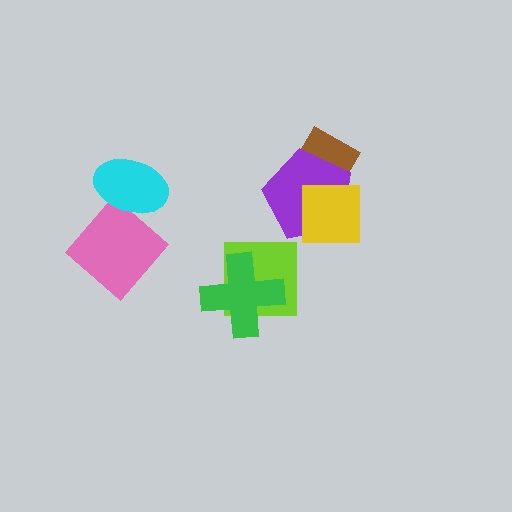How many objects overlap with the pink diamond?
1 object overlaps with the pink diamond.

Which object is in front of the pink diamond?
The cyan ellipse is in front of the pink diamond.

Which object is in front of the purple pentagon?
The yellow square is in front of the purple pentagon.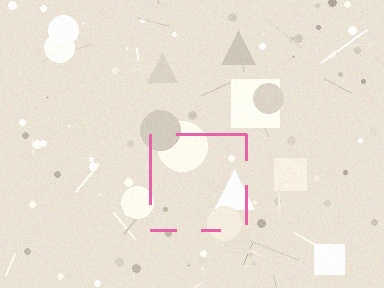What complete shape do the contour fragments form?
The contour fragments form a square.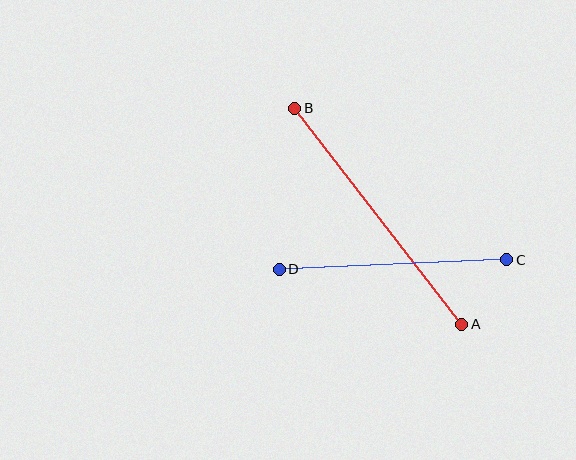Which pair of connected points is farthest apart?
Points A and B are farthest apart.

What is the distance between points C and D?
The distance is approximately 228 pixels.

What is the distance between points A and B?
The distance is approximately 273 pixels.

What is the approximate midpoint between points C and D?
The midpoint is at approximately (393, 264) pixels.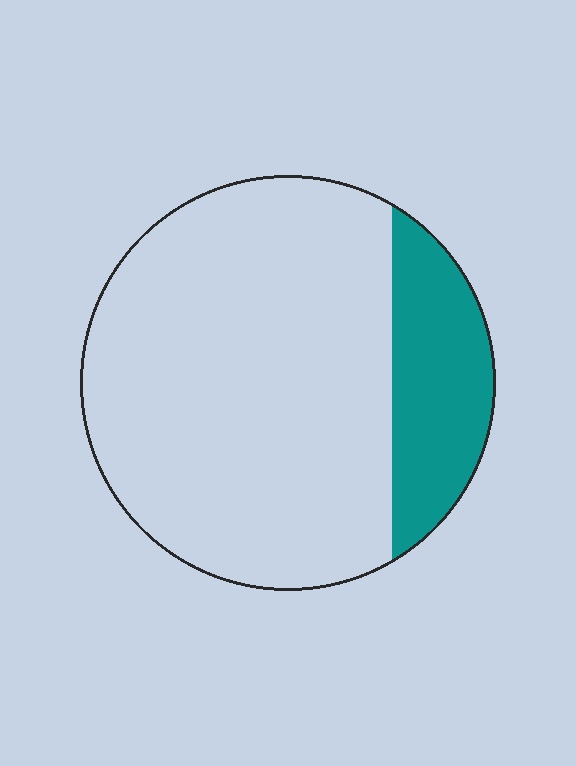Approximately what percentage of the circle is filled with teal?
Approximately 20%.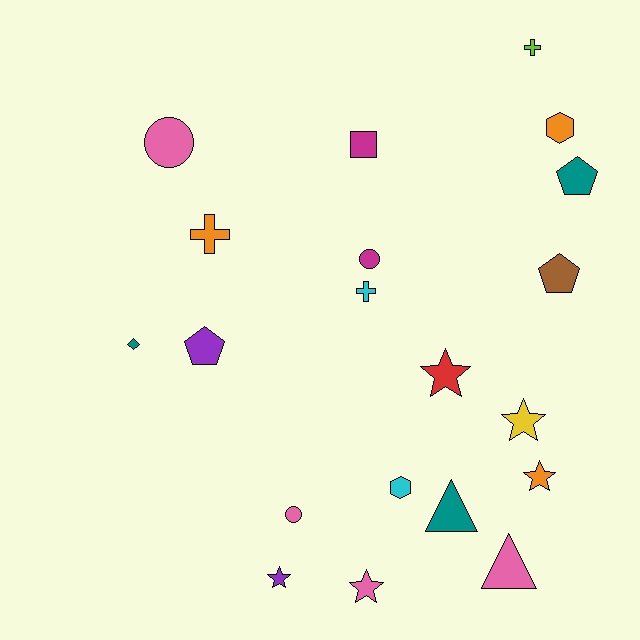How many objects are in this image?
There are 20 objects.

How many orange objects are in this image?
There are 3 orange objects.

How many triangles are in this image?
There are 2 triangles.